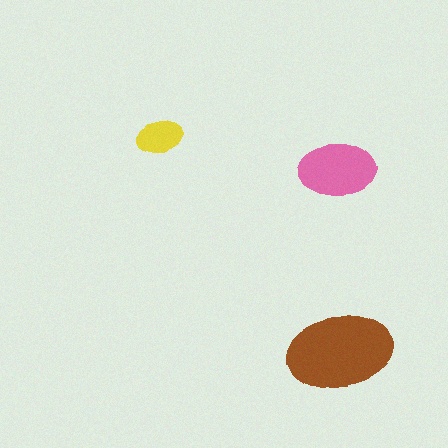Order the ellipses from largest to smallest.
the brown one, the pink one, the yellow one.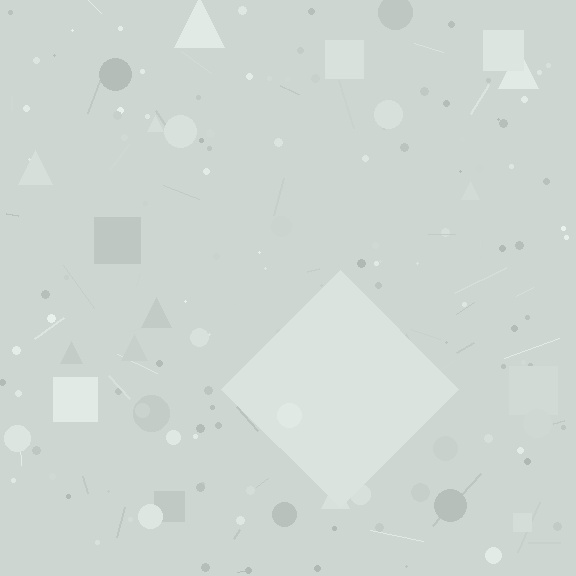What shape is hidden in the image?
A diamond is hidden in the image.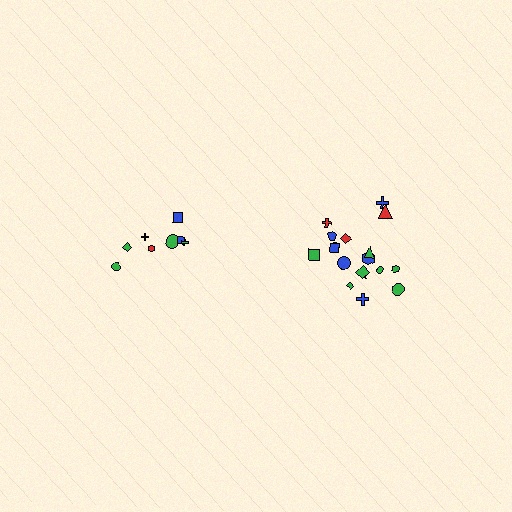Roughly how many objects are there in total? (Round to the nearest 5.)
Roughly 25 objects in total.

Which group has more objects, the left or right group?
The right group.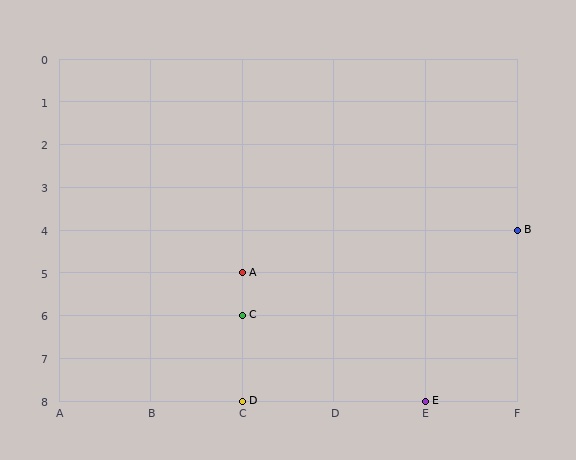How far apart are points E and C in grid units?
Points E and C are 2 columns and 2 rows apart (about 2.8 grid units diagonally).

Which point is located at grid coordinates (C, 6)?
Point C is at (C, 6).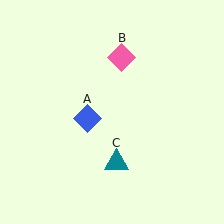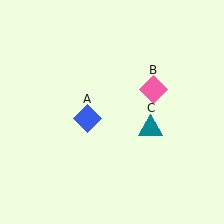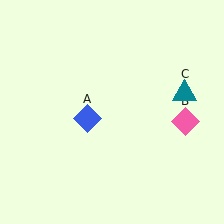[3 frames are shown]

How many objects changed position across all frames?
2 objects changed position: pink diamond (object B), teal triangle (object C).